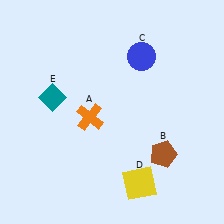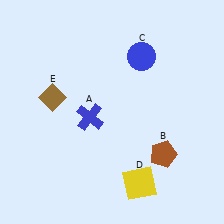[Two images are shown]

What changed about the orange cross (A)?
In Image 1, A is orange. In Image 2, it changed to blue.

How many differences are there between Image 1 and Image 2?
There are 2 differences between the two images.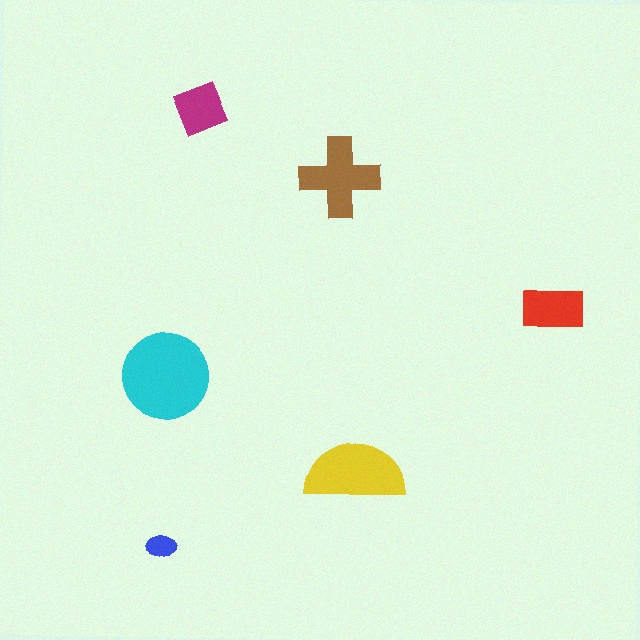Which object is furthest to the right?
The red rectangle is rightmost.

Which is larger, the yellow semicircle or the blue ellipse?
The yellow semicircle.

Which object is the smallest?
The blue ellipse.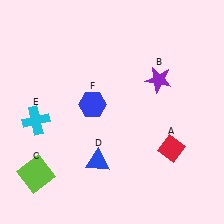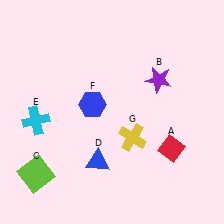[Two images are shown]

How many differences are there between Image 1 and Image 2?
There is 1 difference between the two images.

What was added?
A yellow cross (G) was added in Image 2.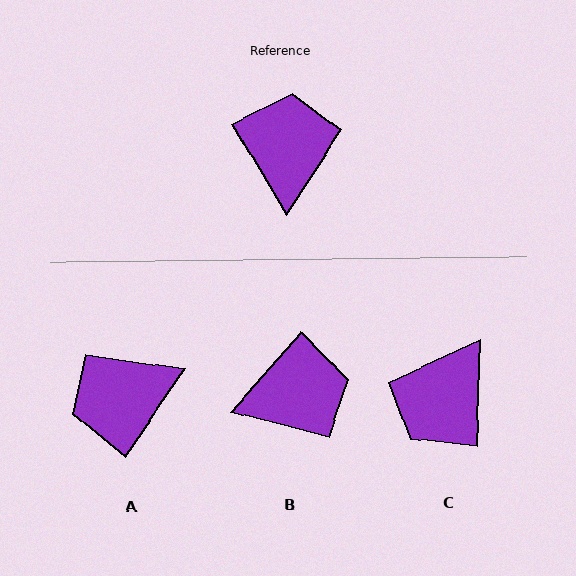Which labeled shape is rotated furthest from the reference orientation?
C, about 148 degrees away.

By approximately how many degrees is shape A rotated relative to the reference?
Approximately 115 degrees counter-clockwise.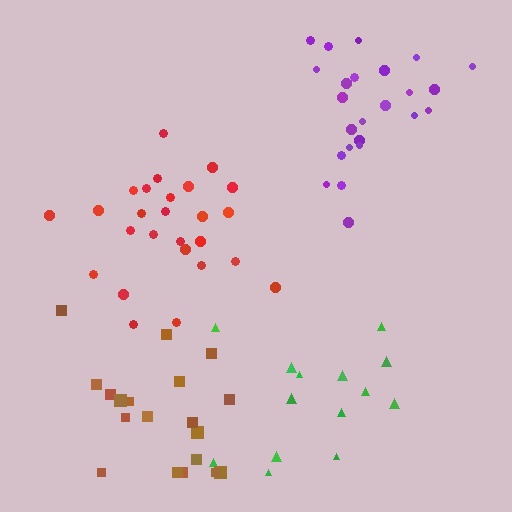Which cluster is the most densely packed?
Red.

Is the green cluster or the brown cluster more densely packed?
Brown.